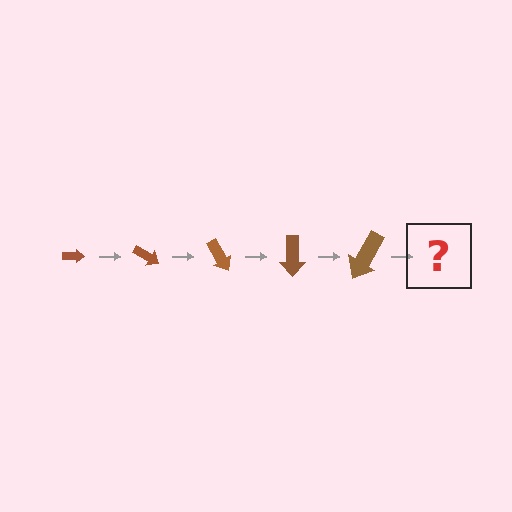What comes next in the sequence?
The next element should be an arrow, larger than the previous one and rotated 150 degrees from the start.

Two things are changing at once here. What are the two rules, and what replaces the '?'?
The two rules are that the arrow grows larger each step and it rotates 30 degrees each step. The '?' should be an arrow, larger than the previous one and rotated 150 degrees from the start.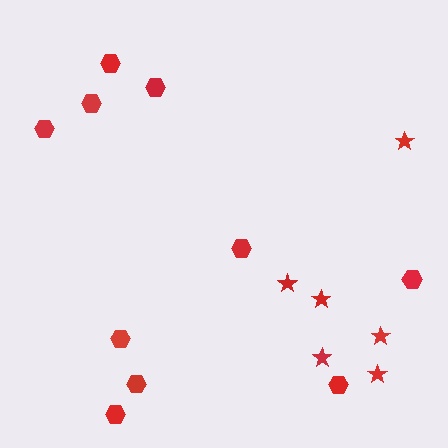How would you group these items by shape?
There are 2 groups: one group of stars (6) and one group of hexagons (10).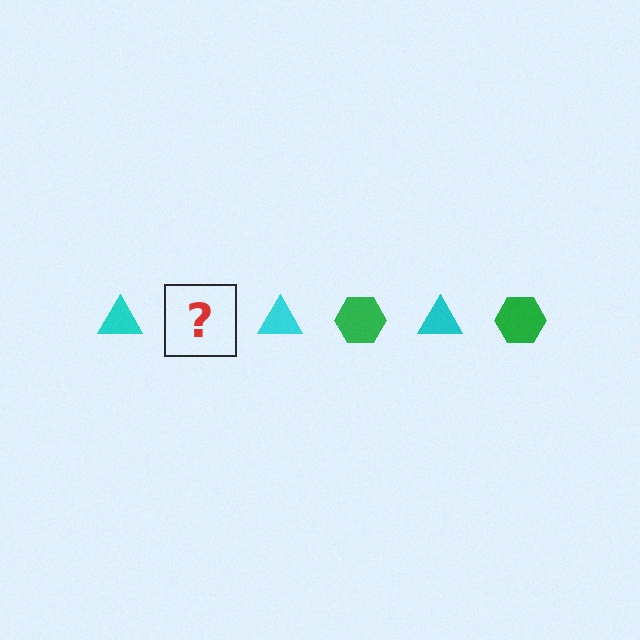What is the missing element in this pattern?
The missing element is a green hexagon.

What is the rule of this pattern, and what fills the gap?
The rule is that the pattern alternates between cyan triangle and green hexagon. The gap should be filled with a green hexagon.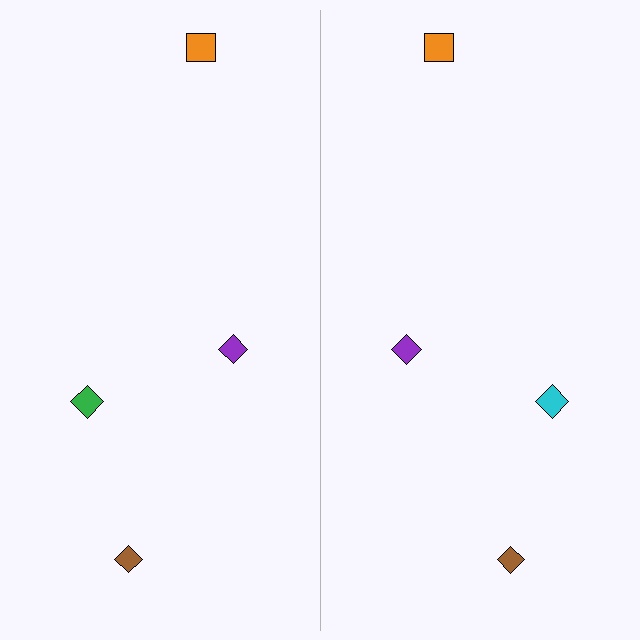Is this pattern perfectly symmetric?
No, the pattern is not perfectly symmetric. The cyan diamond on the right side breaks the symmetry — its mirror counterpart is green.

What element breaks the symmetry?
The cyan diamond on the right side breaks the symmetry — its mirror counterpart is green.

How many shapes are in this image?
There are 8 shapes in this image.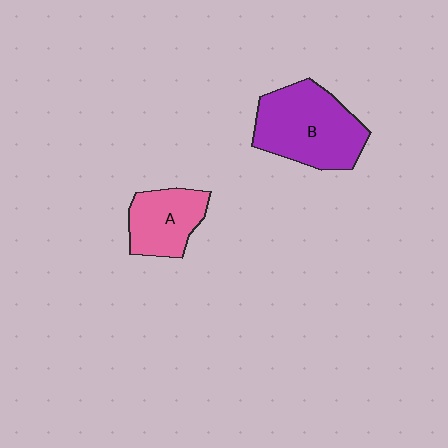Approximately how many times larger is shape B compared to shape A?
Approximately 1.6 times.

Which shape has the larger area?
Shape B (purple).